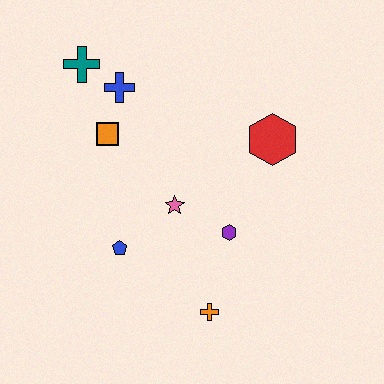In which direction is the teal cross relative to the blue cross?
The teal cross is to the left of the blue cross.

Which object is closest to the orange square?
The blue cross is closest to the orange square.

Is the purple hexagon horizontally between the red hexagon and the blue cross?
Yes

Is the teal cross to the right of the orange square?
No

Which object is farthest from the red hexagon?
The teal cross is farthest from the red hexagon.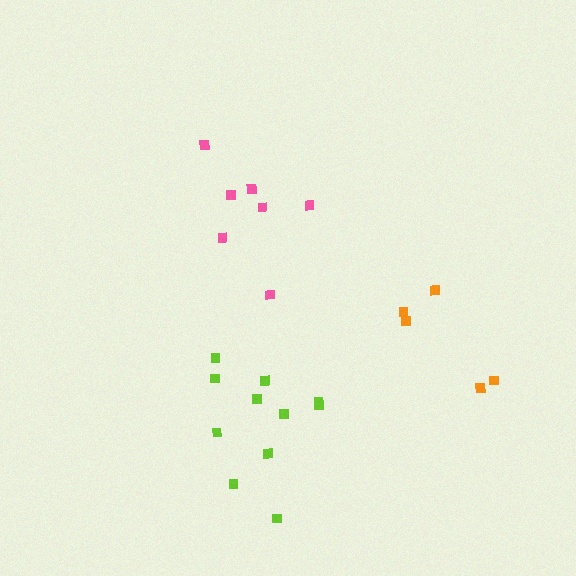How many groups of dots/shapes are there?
There are 3 groups.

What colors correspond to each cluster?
The clusters are colored: orange, pink, lime.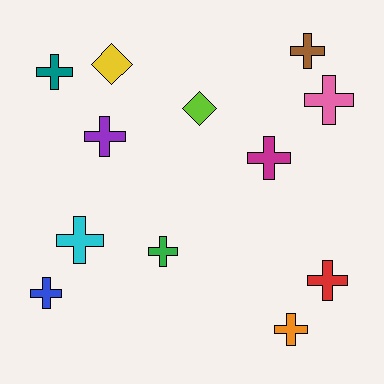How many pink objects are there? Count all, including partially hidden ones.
There is 1 pink object.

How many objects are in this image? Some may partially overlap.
There are 12 objects.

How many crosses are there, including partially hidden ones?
There are 10 crosses.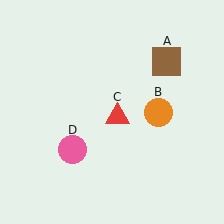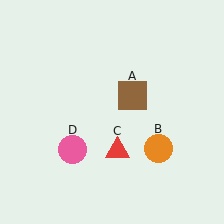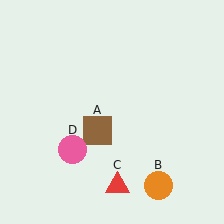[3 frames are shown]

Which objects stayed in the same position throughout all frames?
Pink circle (object D) remained stationary.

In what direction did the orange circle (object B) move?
The orange circle (object B) moved down.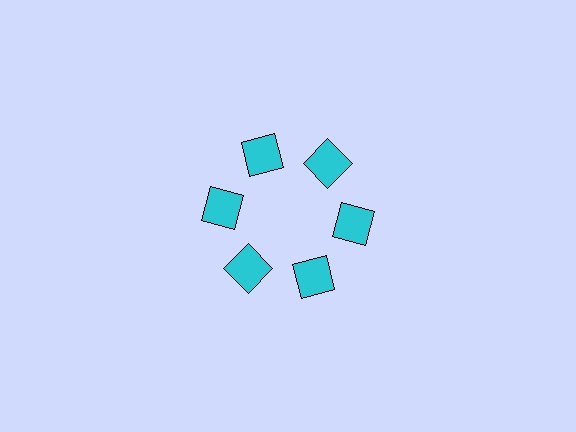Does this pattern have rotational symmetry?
Yes, this pattern has 6-fold rotational symmetry. It looks the same after rotating 60 degrees around the center.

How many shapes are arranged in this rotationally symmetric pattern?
There are 6 shapes, arranged in 6 groups of 1.